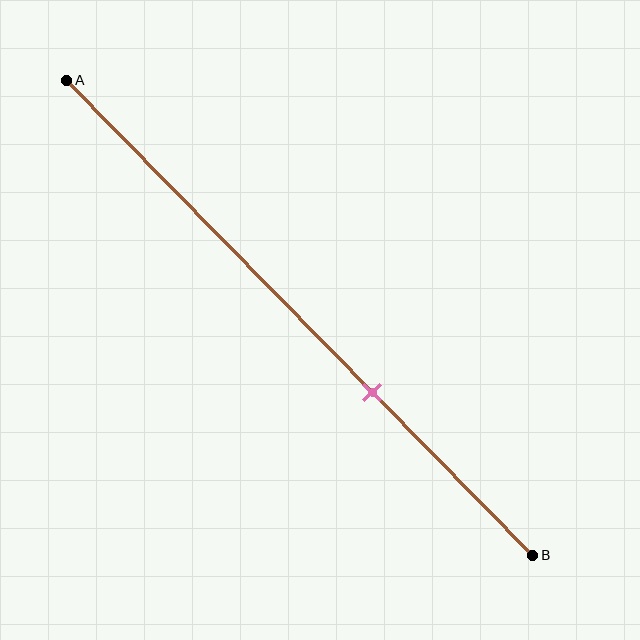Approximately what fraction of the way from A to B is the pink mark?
The pink mark is approximately 65% of the way from A to B.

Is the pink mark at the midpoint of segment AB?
No, the mark is at about 65% from A, not at the 50% midpoint.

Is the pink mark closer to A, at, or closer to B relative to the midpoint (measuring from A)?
The pink mark is closer to point B than the midpoint of segment AB.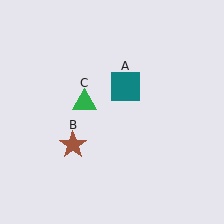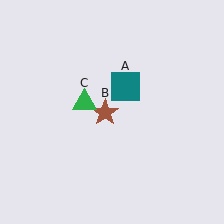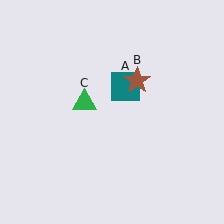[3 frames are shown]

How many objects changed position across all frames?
1 object changed position: brown star (object B).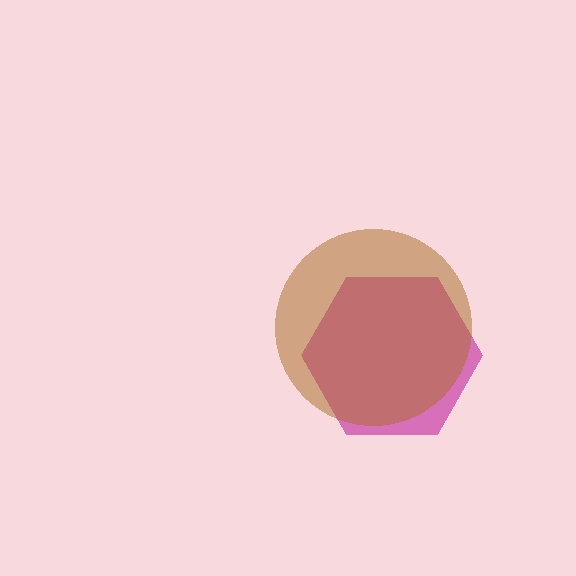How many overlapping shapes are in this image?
There are 2 overlapping shapes in the image.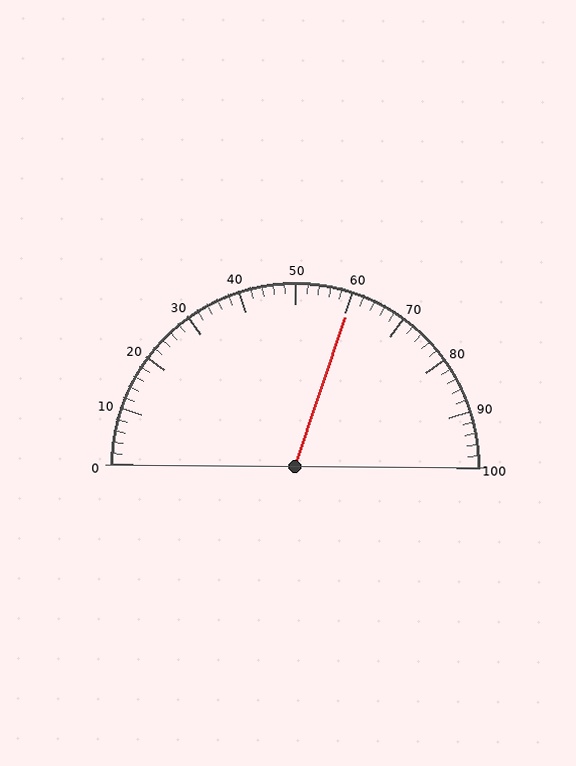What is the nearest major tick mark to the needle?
The nearest major tick mark is 60.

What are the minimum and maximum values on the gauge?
The gauge ranges from 0 to 100.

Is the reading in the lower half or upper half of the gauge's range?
The reading is in the upper half of the range (0 to 100).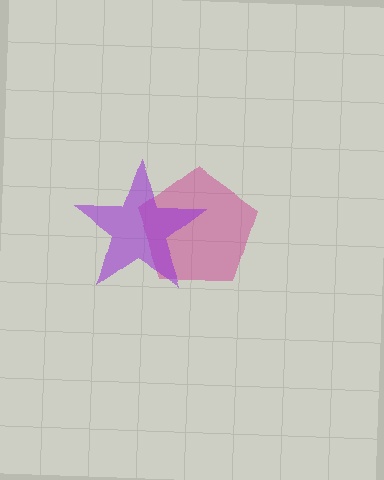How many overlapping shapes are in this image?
There are 2 overlapping shapes in the image.